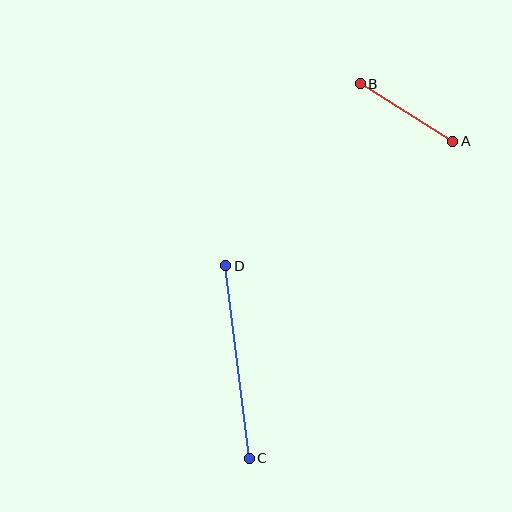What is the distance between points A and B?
The distance is approximately 109 pixels.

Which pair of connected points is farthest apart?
Points C and D are farthest apart.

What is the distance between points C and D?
The distance is approximately 194 pixels.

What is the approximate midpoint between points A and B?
The midpoint is at approximately (407, 113) pixels.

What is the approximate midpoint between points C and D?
The midpoint is at approximately (238, 362) pixels.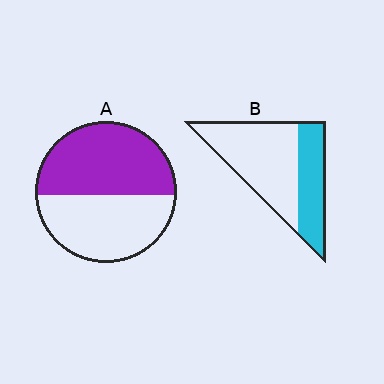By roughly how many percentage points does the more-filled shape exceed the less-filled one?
By roughly 15 percentage points (A over B).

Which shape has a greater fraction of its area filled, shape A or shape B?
Shape A.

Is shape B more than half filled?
No.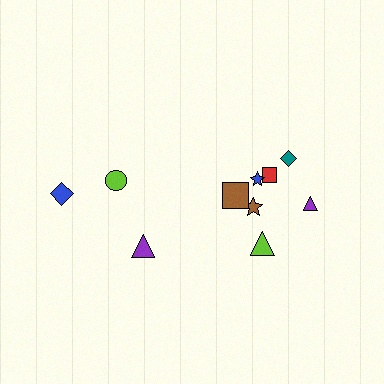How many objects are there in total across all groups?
There are 10 objects.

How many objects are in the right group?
There are 7 objects.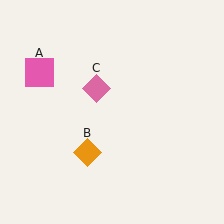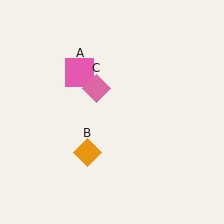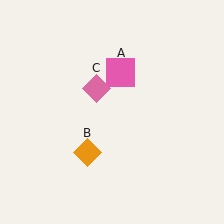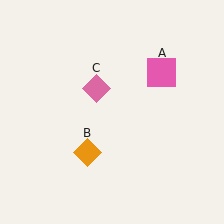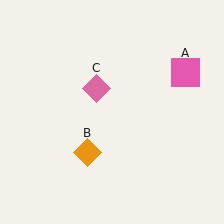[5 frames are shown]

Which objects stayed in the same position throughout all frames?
Orange diamond (object B) and pink diamond (object C) remained stationary.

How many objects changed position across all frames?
1 object changed position: pink square (object A).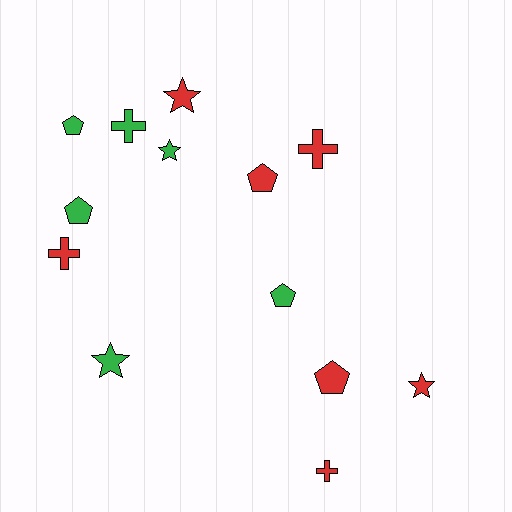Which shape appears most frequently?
Pentagon, with 5 objects.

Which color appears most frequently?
Red, with 7 objects.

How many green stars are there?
There are 2 green stars.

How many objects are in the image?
There are 13 objects.